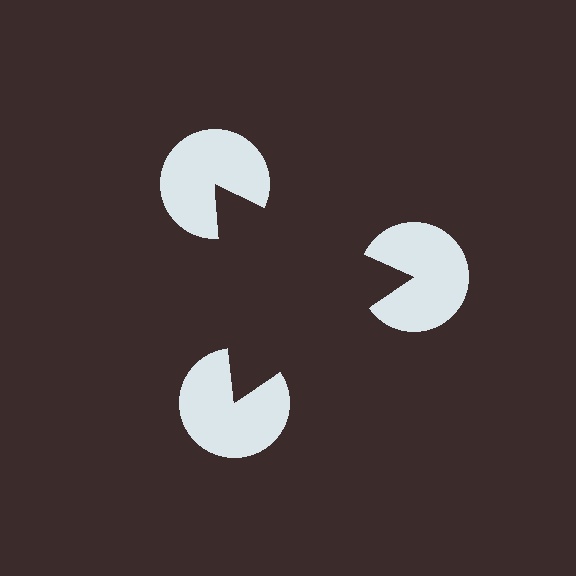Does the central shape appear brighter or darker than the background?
It typically appears slightly darker than the background, even though no actual brightness change is drawn.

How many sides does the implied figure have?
3 sides.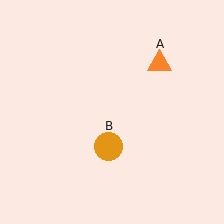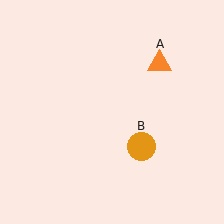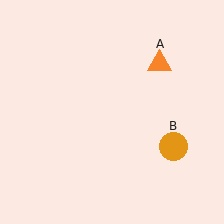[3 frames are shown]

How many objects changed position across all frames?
1 object changed position: orange circle (object B).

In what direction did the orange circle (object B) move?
The orange circle (object B) moved right.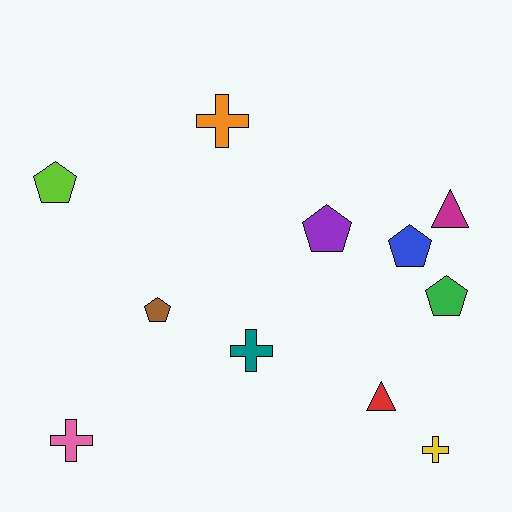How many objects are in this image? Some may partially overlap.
There are 11 objects.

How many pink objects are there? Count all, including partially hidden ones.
There is 1 pink object.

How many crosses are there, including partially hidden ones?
There are 4 crosses.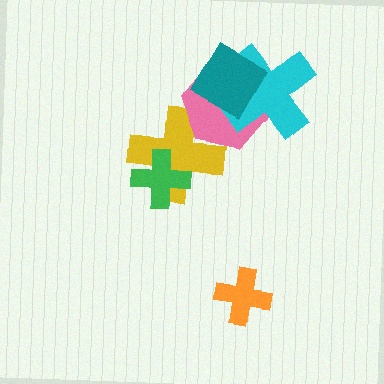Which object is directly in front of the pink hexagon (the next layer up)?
The cyan cross is directly in front of the pink hexagon.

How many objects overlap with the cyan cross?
2 objects overlap with the cyan cross.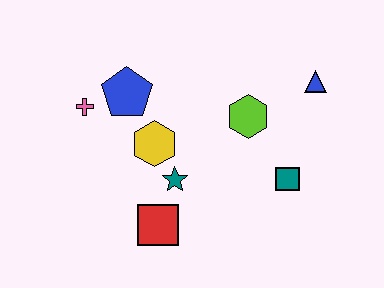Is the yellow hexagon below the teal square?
No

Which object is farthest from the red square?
The blue triangle is farthest from the red square.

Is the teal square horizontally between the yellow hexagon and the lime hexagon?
No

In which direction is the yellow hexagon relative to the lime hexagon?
The yellow hexagon is to the left of the lime hexagon.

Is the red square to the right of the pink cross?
Yes